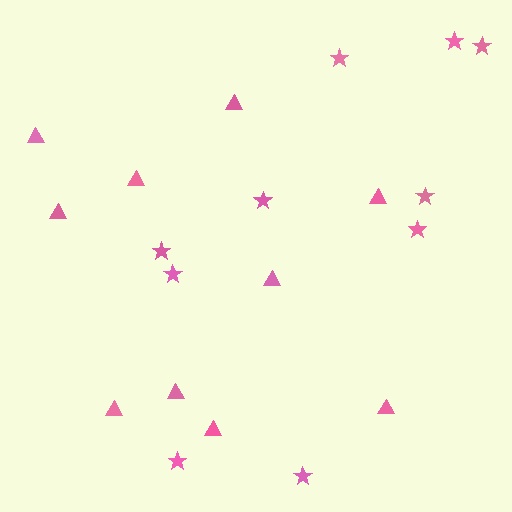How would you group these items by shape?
There are 2 groups: one group of triangles (10) and one group of stars (10).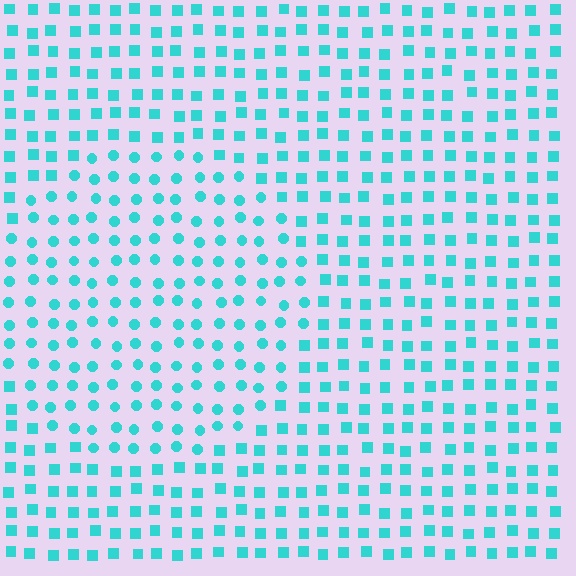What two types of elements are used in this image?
The image uses circles inside the circle region and squares outside it.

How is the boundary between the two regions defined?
The boundary is defined by a change in element shape: circles inside vs. squares outside. All elements share the same color and spacing.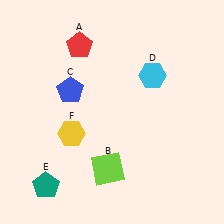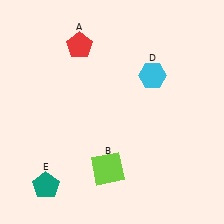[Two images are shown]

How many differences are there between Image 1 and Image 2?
There are 2 differences between the two images.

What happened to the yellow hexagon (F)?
The yellow hexagon (F) was removed in Image 2. It was in the bottom-left area of Image 1.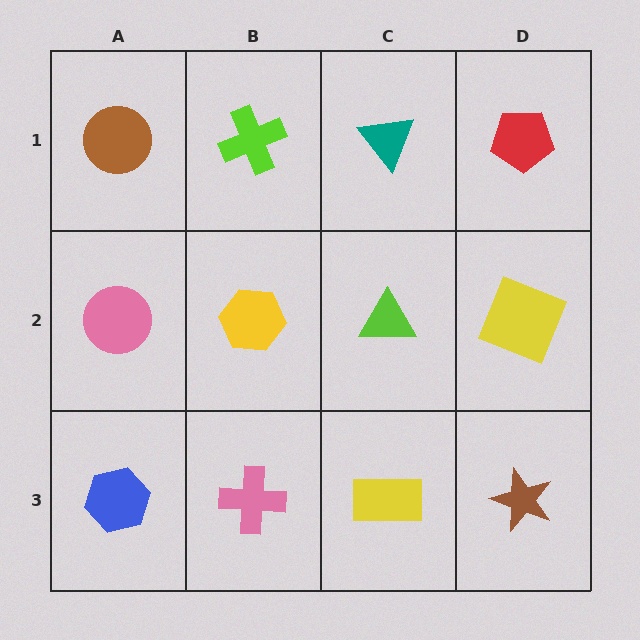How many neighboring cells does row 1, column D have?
2.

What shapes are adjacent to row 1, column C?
A lime triangle (row 2, column C), a lime cross (row 1, column B), a red pentagon (row 1, column D).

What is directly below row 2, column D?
A brown star.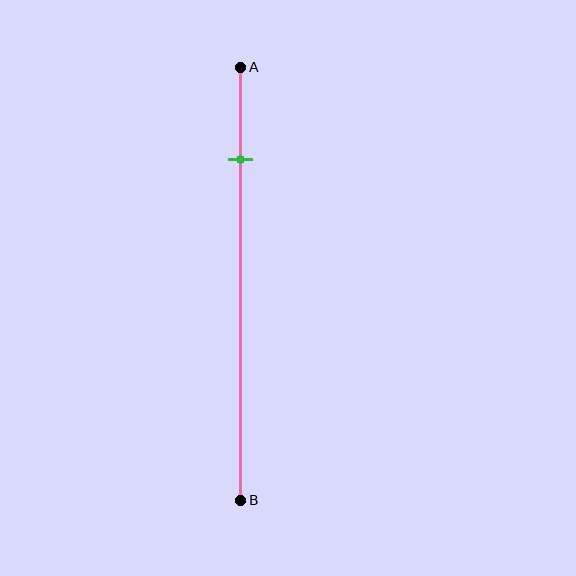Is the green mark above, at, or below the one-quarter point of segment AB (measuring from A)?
The green mark is above the one-quarter point of segment AB.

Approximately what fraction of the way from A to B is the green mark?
The green mark is approximately 20% of the way from A to B.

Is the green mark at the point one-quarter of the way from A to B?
No, the mark is at about 20% from A, not at the 25% one-quarter point.